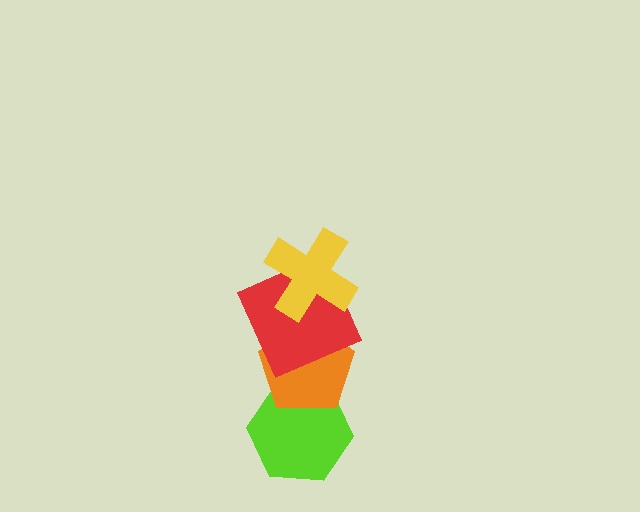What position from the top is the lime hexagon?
The lime hexagon is 4th from the top.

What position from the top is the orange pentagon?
The orange pentagon is 3rd from the top.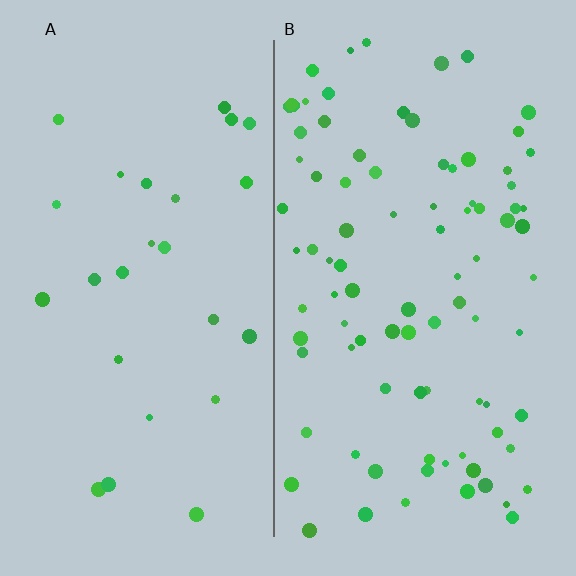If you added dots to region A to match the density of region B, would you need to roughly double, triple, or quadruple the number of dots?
Approximately triple.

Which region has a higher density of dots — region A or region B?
B (the right).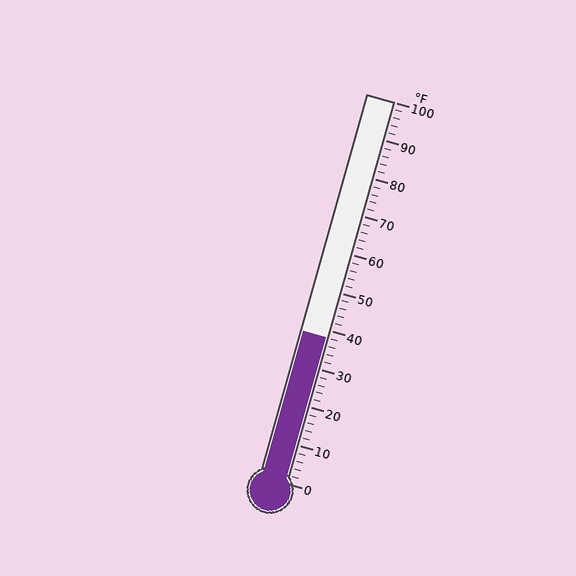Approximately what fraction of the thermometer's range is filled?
The thermometer is filled to approximately 40% of its range.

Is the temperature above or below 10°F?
The temperature is above 10°F.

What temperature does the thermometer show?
The thermometer shows approximately 38°F.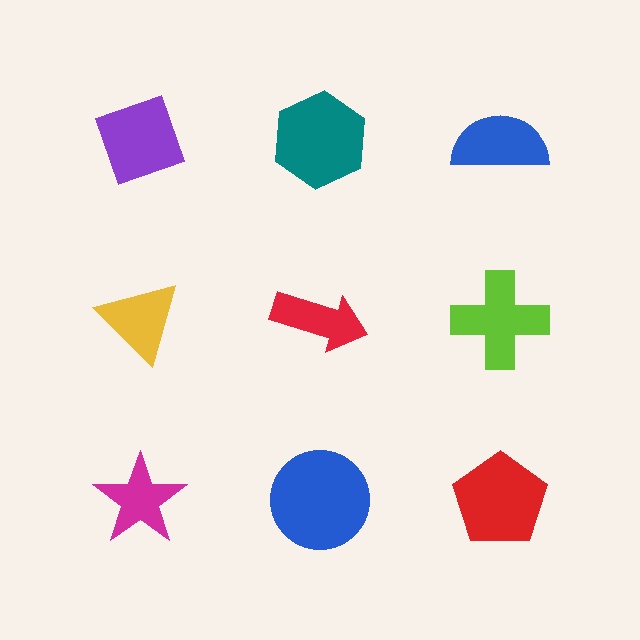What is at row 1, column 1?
A purple diamond.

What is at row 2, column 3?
A lime cross.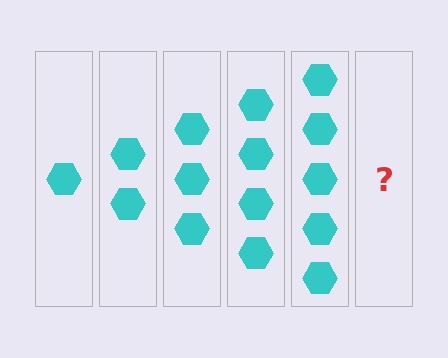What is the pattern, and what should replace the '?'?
The pattern is that each step adds one more hexagon. The '?' should be 6 hexagons.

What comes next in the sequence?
The next element should be 6 hexagons.